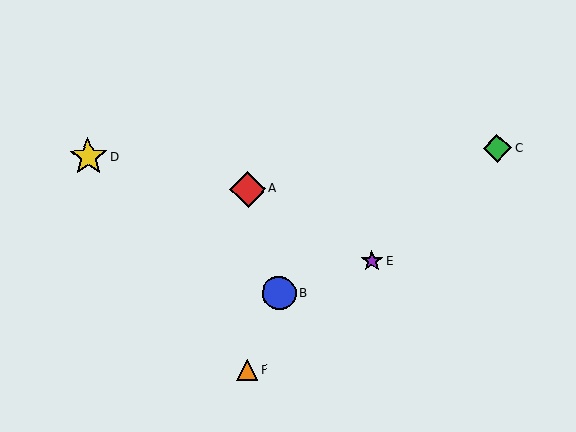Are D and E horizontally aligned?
No, D is at y≈157 and E is at y≈261.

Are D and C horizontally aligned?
Yes, both are at y≈157.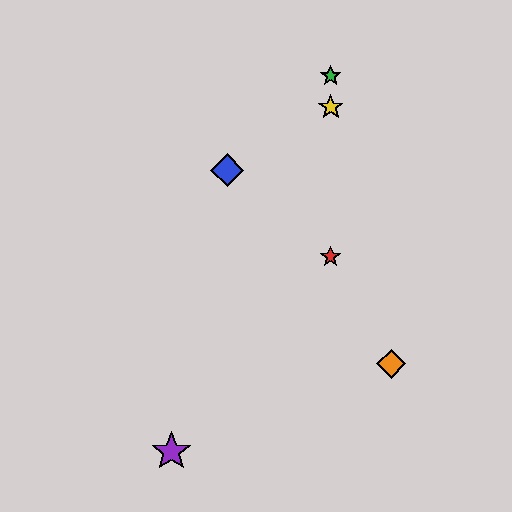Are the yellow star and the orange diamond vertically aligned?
No, the yellow star is at x≈331 and the orange diamond is at x≈391.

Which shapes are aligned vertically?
The red star, the green star, the yellow star are aligned vertically.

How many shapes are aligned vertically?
3 shapes (the red star, the green star, the yellow star) are aligned vertically.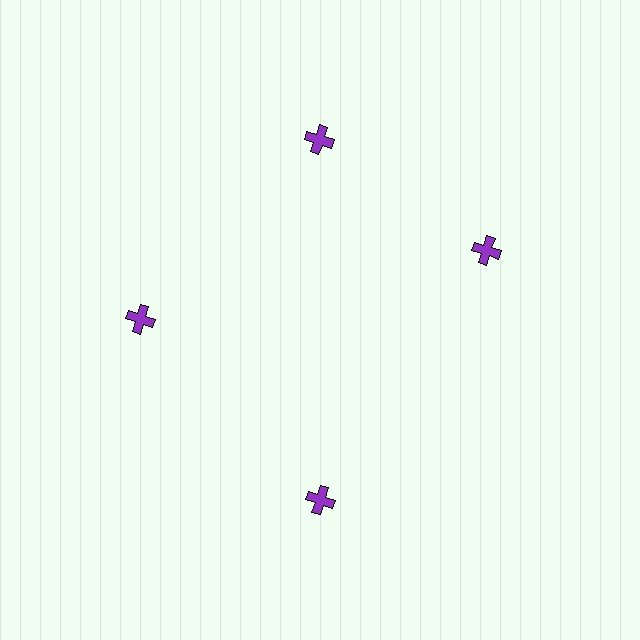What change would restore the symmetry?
The symmetry would be restored by rotating it back into even spacing with its neighbors so that all 4 crosses sit at equal angles and equal distance from the center.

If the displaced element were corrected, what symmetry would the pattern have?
It would have 4-fold rotational symmetry — the pattern would map onto itself every 90 degrees.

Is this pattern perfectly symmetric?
No. The 4 purple crosses are arranged in a ring, but one element near the 3 o'clock position is rotated out of alignment along the ring, breaking the 4-fold rotational symmetry.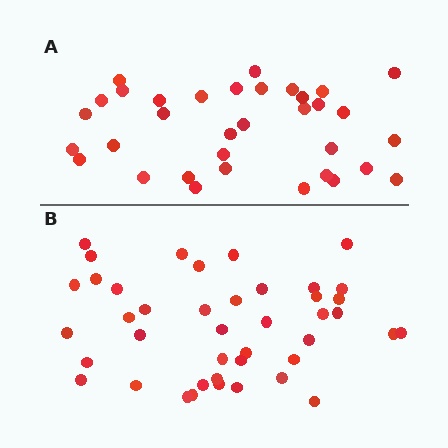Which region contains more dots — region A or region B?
Region B (the bottom region) has more dots.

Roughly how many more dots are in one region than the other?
Region B has roughly 8 or so more dots than region A.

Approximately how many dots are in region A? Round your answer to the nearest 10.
About 30 dots. (The exact count is 34, which rounds to 30.)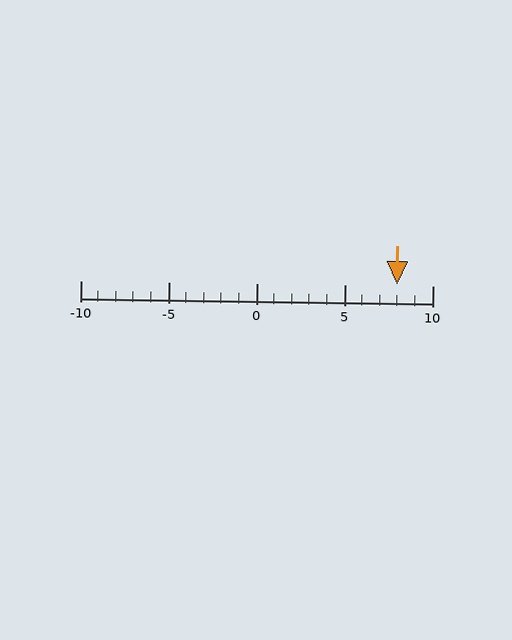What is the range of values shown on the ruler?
The ruler shows values from -10 to 10.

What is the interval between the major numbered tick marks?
The major tick marks are spaced 5 units apart.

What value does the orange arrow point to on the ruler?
The orange arrow points to approximately 8.